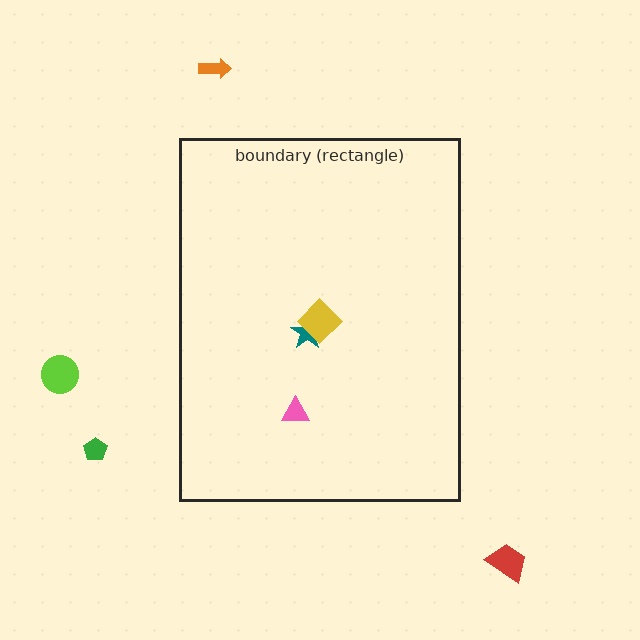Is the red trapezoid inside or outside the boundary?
Outside.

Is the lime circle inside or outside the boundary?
Outside.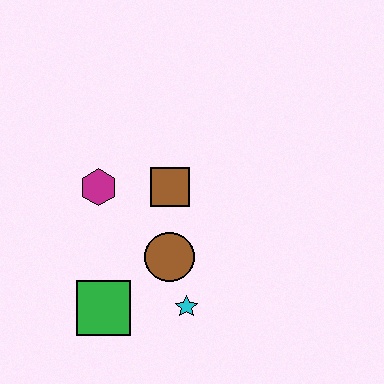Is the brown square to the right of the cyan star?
No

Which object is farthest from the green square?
The brown square is farthest from the green square.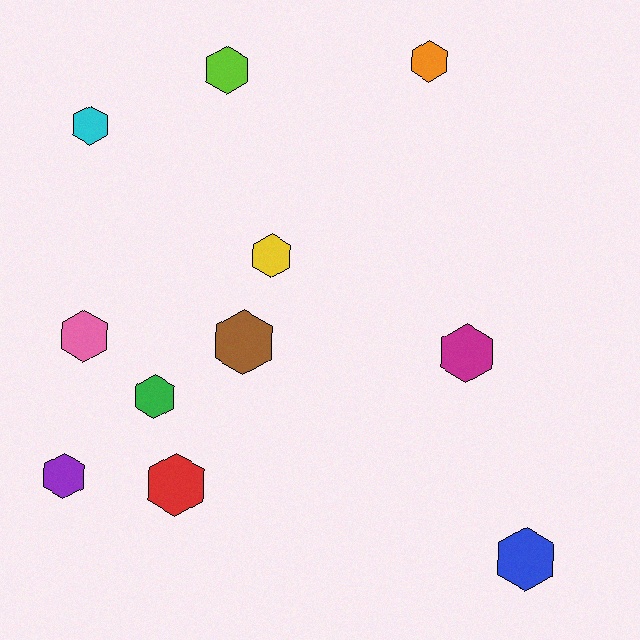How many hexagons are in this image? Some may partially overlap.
There are 11 hexagons.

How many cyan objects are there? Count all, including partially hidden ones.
There is 1 cyan object.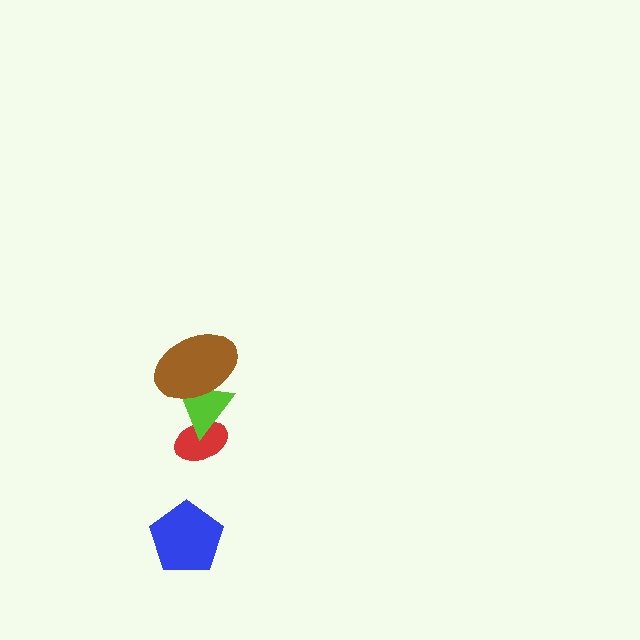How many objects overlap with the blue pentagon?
0 objects overlap with the blue pentagon.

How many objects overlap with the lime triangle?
2 objects overlap with the lime triangle.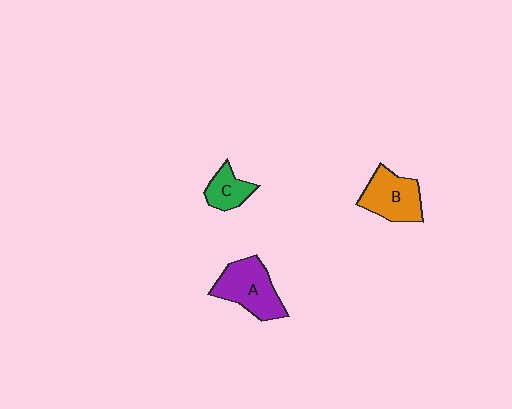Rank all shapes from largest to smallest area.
From largest to smallest: A (purple), B (orange), C (green).